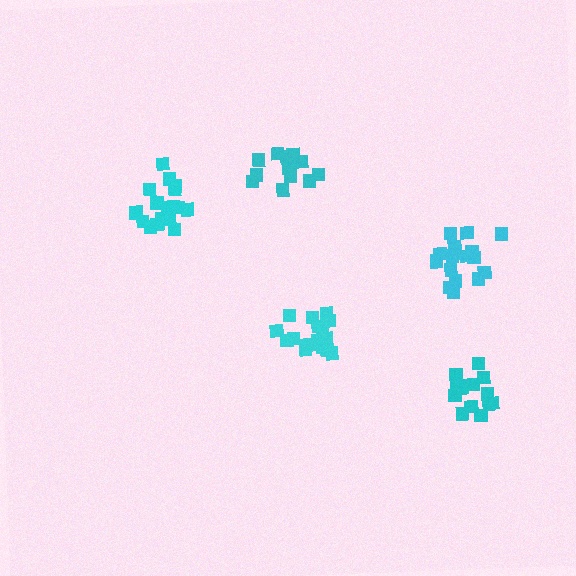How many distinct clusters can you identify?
There are 5 distinct clusters.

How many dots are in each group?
Group 1: 14 dots, Group 2: 18 dots, Group 3: 18 dots, Group 4: 17 dots, Group 5: 12 dots (79 total).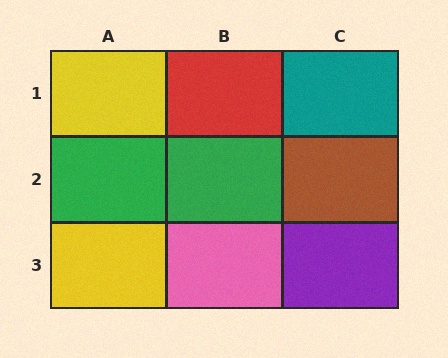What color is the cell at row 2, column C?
Brown.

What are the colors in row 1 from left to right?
Yellow, red, teal.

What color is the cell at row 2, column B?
Green.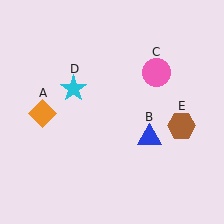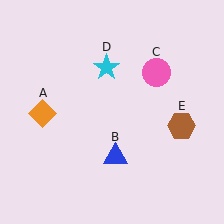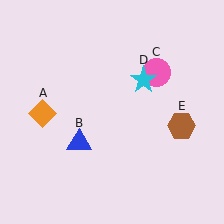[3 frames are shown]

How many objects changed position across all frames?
2 objects changed position: blue triangle (object B), cyan star (object D).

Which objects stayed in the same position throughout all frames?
Orange diamond (object A) and pink circle (object C) and brown hexagon (object E) remained stationary.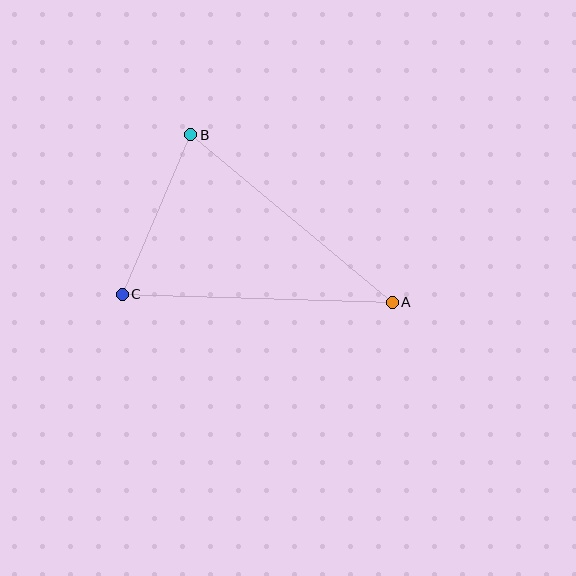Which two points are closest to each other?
Points B and C are closest to each other.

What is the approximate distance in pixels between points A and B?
The distance between A and B is approximately 262 pixels.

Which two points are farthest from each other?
Points A and C are farthest from each other.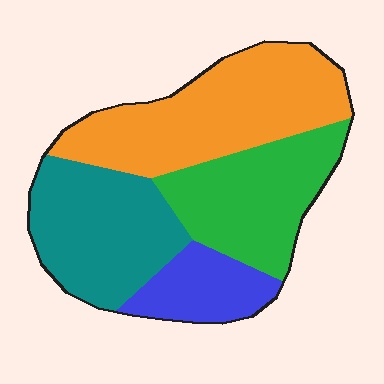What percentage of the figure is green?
Green covers around 25% of the figure.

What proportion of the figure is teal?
Teal covers roughly 25% of the figure.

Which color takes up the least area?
Blue, at roughly 15%.